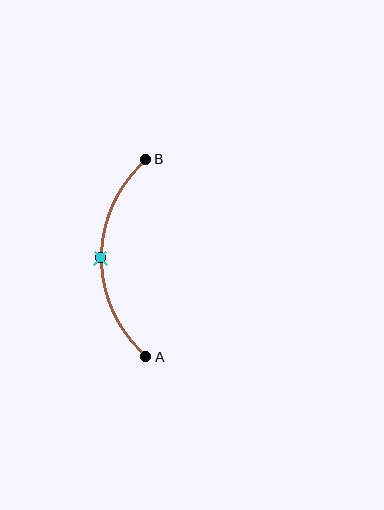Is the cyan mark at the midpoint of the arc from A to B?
Yes. The cyan mark lies on the arc at equal arc-length from both A and B — it is the arc midpoint.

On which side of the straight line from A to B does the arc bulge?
The arc bulges to the left of the straight line connecting A and B.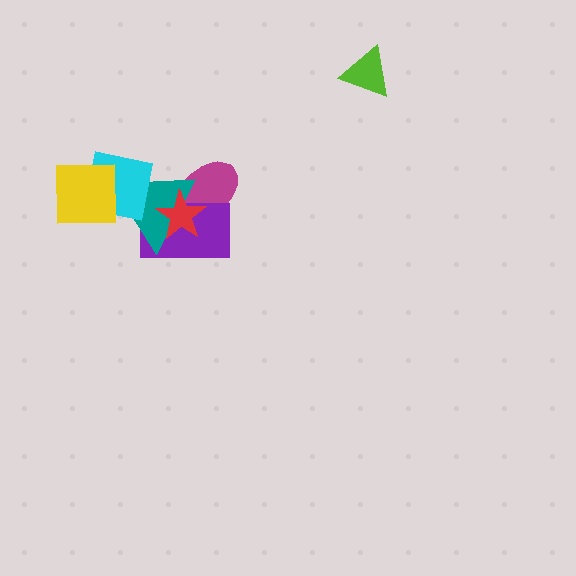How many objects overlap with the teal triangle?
5 objects overlap with the teal triangle.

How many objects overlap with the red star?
3 objects overlap with the red star.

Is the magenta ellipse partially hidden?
Yes, it is partially covered by another shape.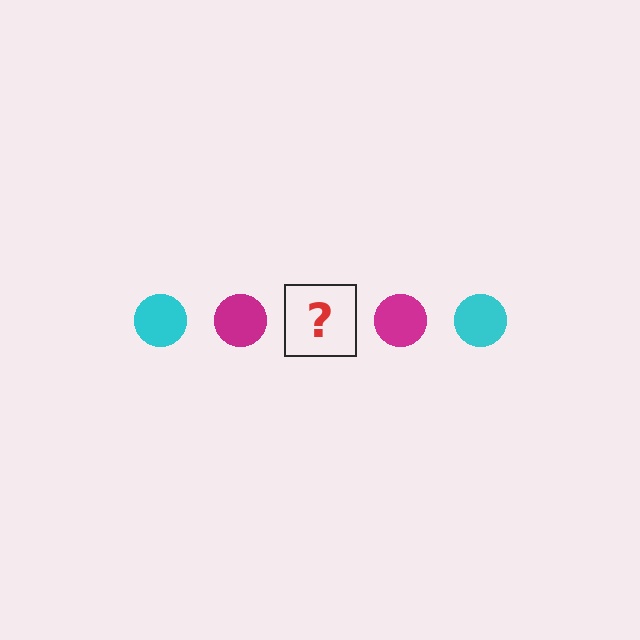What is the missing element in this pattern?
The missing element is a cyan circle.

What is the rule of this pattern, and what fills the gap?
The rule is that the pattern cycles through cyan, magenta circles. The gap should be filled with a cyan circle.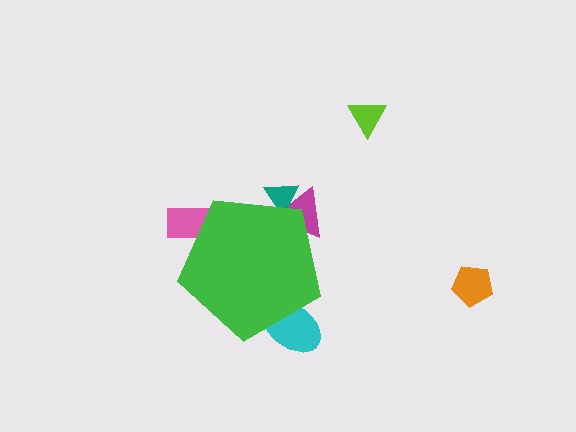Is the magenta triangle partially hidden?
Yes, the magenta triangle is partially hidden behind the green pentagon.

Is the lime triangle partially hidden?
No, the lime triangle is fully visible.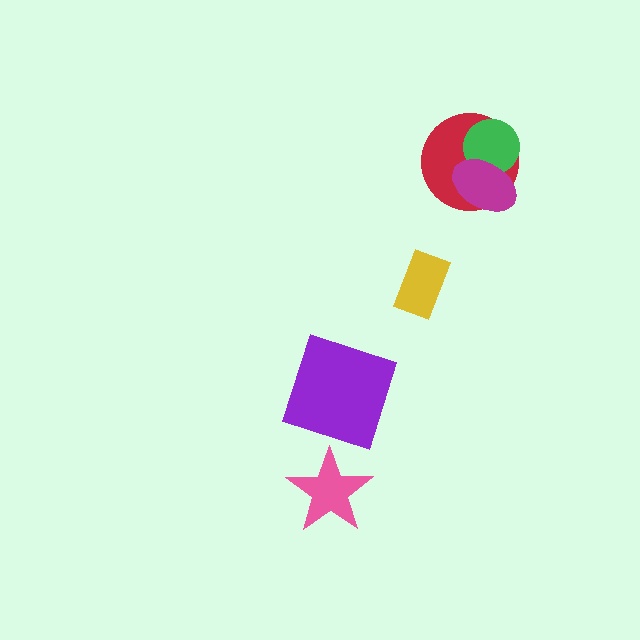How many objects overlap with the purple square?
0 objects overlap with the purple square.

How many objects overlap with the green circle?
2 objects overlap with the green circle.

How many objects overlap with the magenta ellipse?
2 objects overlap with the magenta ellipse.